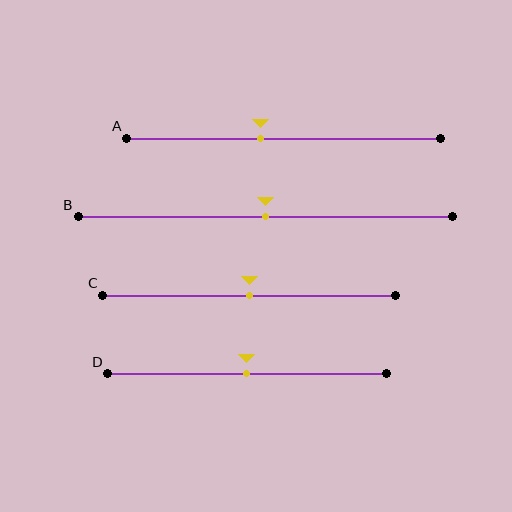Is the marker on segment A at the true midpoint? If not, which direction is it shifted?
No, the marker on segment A is shifted to the left by about 7% of the segment length.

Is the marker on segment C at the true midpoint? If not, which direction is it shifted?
Yes, the marker on segment C is at the true midpoint.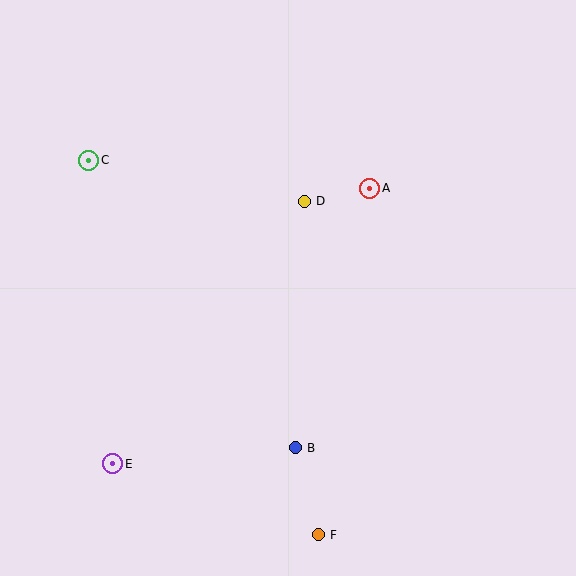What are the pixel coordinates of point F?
Point F is at (318, 535).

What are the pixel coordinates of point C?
Point C is at (89, 160).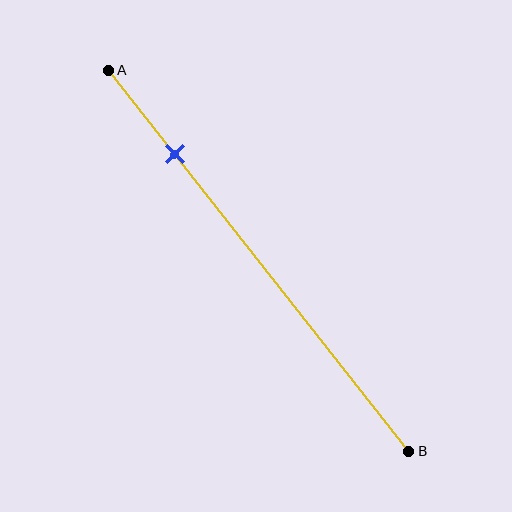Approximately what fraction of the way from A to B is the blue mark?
The blue mark is approximately 20% of the way from A to B.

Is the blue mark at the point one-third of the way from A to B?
No, the mark is at about 20% from A, not at the 33% one-third point.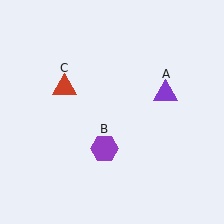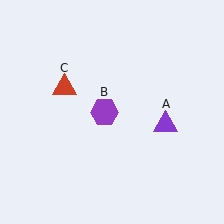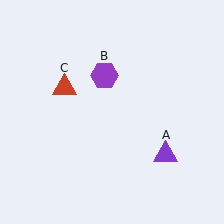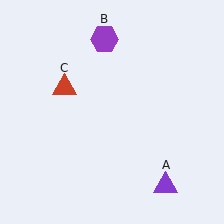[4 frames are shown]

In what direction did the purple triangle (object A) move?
The purple triangle (object A) moved down.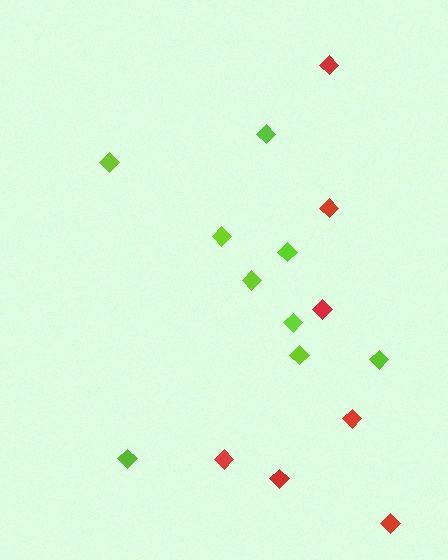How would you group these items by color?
There are 2 groups: one group of red diamonds (7) and one group of lime diamonds (9).